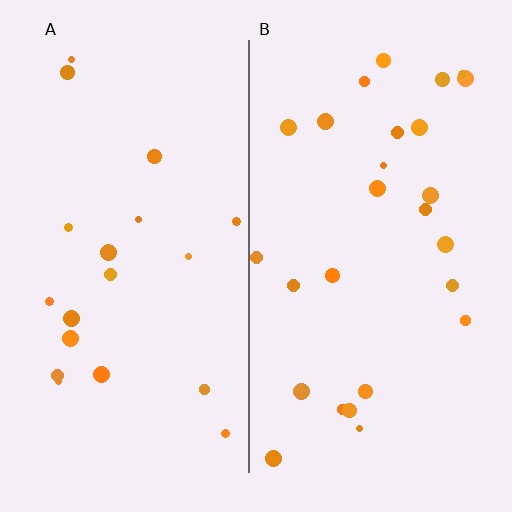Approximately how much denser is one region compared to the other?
Approximately 1.4× — region B over region A.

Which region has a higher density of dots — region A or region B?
B (the right).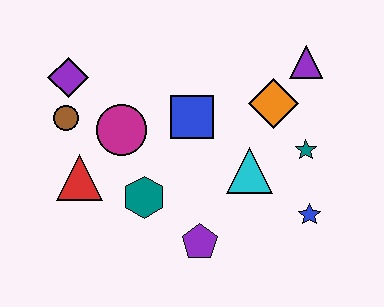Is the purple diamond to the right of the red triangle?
No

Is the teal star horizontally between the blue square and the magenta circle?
No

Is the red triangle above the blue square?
No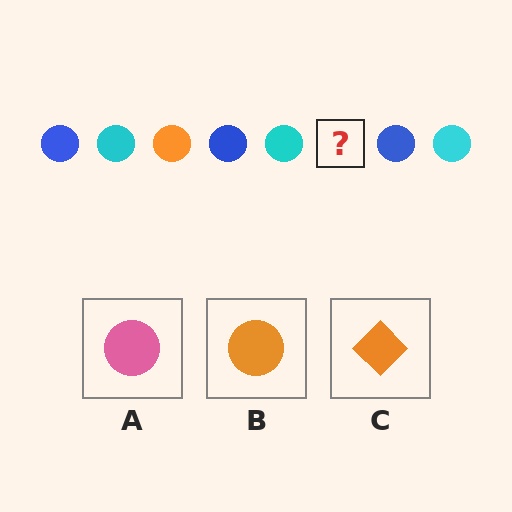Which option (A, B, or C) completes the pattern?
B.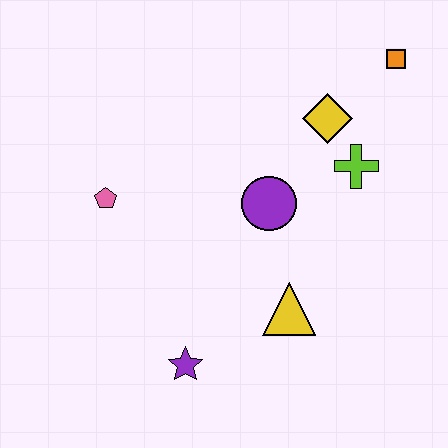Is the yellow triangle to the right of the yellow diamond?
No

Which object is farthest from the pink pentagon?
The orange square is farthest from the pink pentagon.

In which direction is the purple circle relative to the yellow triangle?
The purple circle is above the yellow triangle.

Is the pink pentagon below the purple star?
No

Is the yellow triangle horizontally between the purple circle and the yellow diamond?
Yes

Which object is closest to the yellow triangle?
The purple circle is closest to the yellow triangle.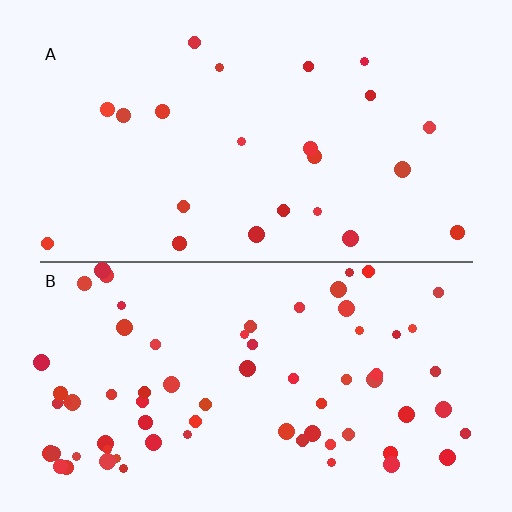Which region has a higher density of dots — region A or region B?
B (the bottom).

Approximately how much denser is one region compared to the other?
Approximately 3.1× — region B over region A.